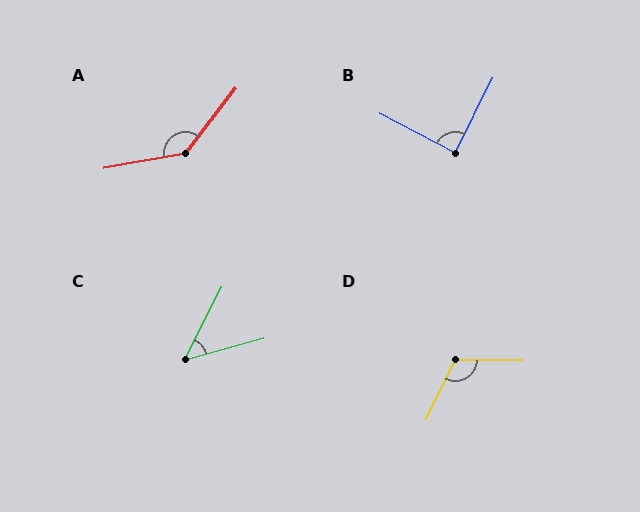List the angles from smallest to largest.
C (48°), B (89°), D (115°), A (138°).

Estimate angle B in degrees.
Approximately 89 degrees.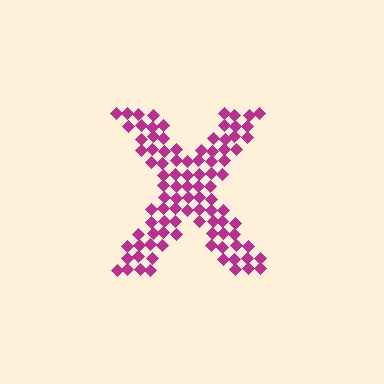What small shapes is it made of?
It is made of small diamonds.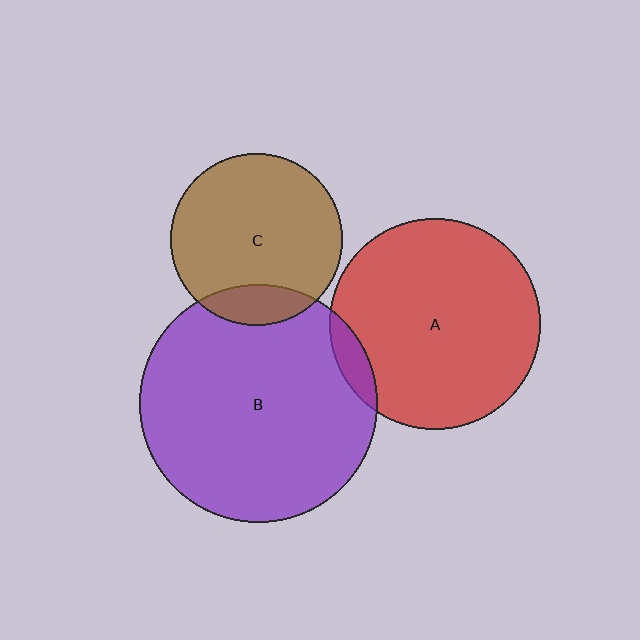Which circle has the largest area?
Circle B (purple).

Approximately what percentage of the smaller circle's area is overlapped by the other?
Approximately 5%.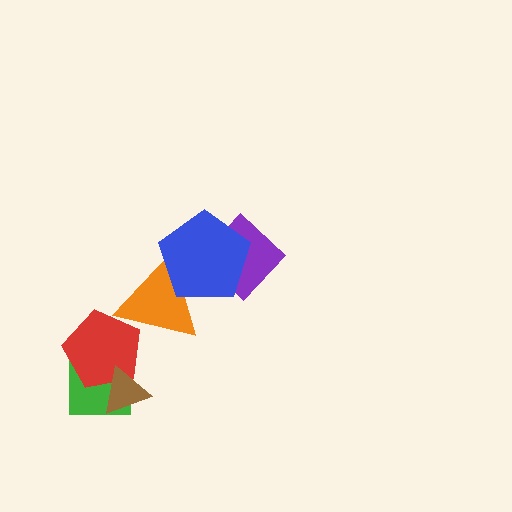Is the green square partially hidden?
Yes, it is partially covered by another shape.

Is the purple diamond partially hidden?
Yes, it is partially covered by another shape.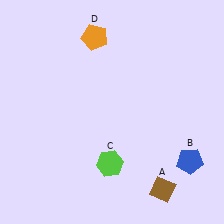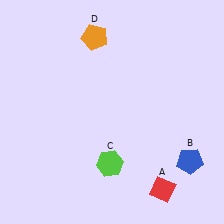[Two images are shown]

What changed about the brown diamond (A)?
In Image 1, A is brown. In Image 2, it changed to red.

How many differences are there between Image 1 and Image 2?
There is 1 difference between the two images.